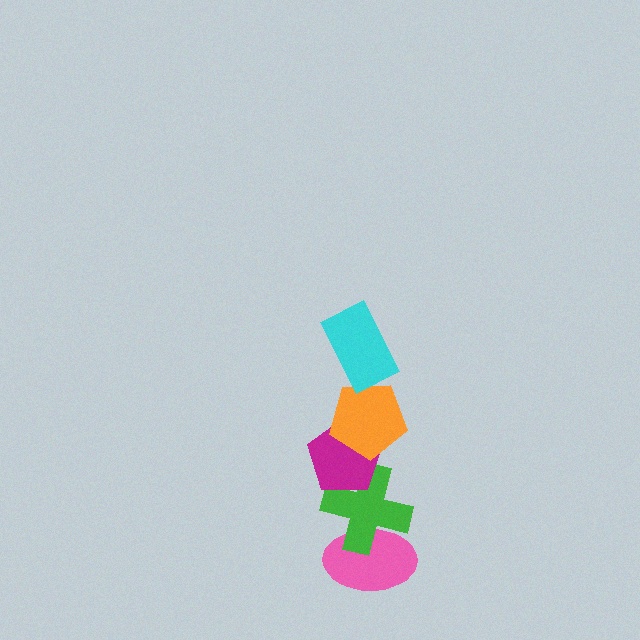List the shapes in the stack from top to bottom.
From top to bottom: the cyan rectangle, the orange pentagon, the magenta pentagon, the green cross, the pink ellipse.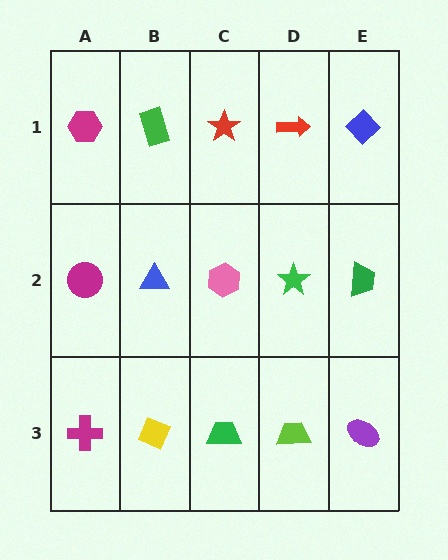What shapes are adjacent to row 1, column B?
A blue triangle (row 2, column B), a magenta hexagon (row 1, column A), a red star (row 1, column C).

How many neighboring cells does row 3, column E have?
2.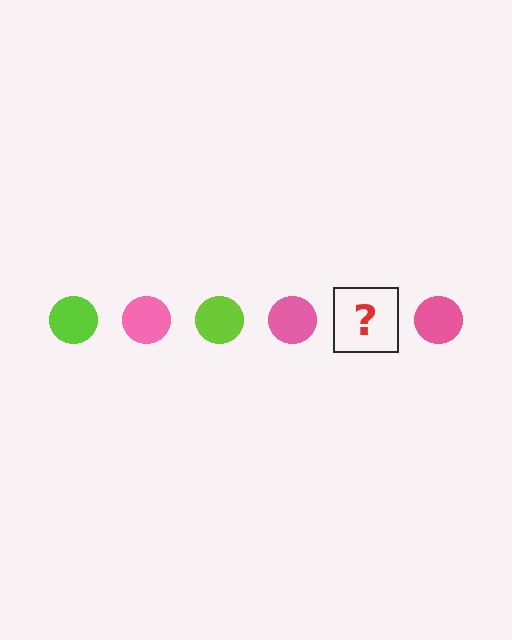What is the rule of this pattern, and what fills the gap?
The rule is that the pattern cycles through lime, pink circles. The gap should be filled with a lime circle.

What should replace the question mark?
The question mark should be replaced with a lime circle.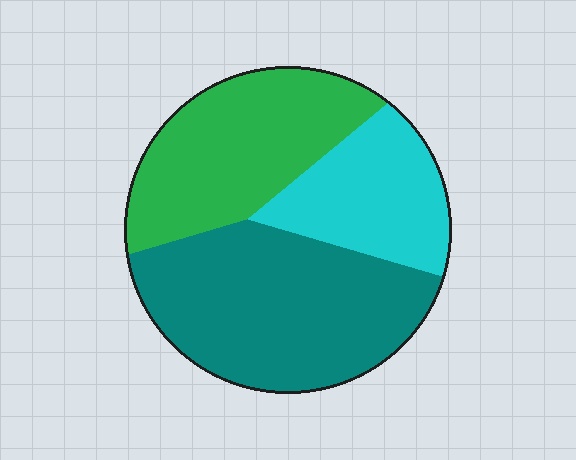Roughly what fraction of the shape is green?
Green takes up between a sixth and a third of the shape.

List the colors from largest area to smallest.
From largest to smallest: teal, green, cyan.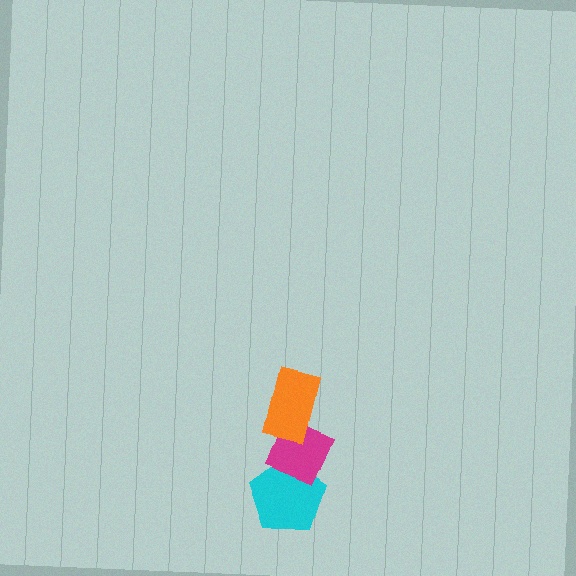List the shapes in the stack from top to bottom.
From top to bottom: the orange rectangle, the magenta diamond, the cyan pentagon.